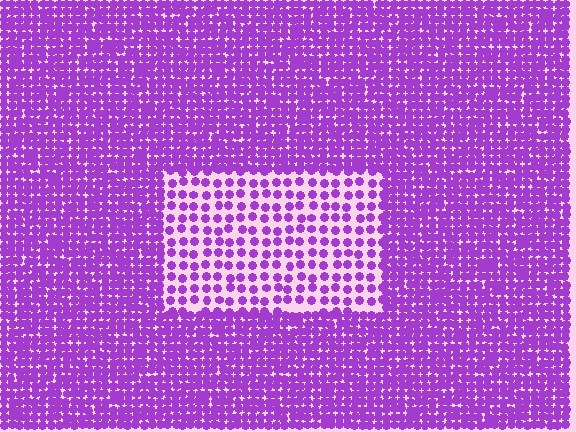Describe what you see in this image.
The image contains small purple elements arranged at two different densities. A rectangle-shaped region is visible where the elements are less densely packed than the surrounding area.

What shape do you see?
I see a rectangle.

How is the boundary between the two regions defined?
The boundary is defined by a change in element density (approximately 2.3x ratio). All elements are the same color, size, and shape.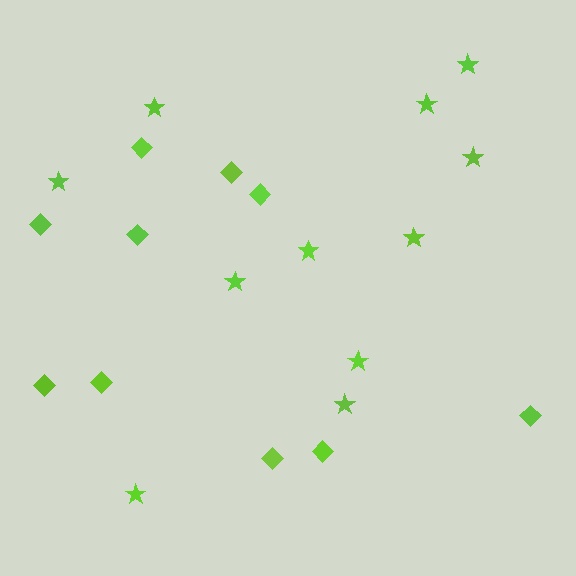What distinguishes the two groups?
There are 2 groups: one group of stars (11) and one group of diamonds (10).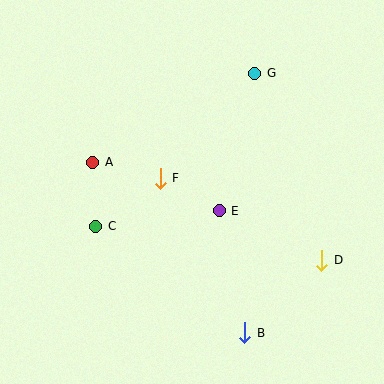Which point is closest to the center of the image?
Point E at (219, 211) is closest to the center.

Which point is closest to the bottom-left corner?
Point C is closest to the bottom-left corner.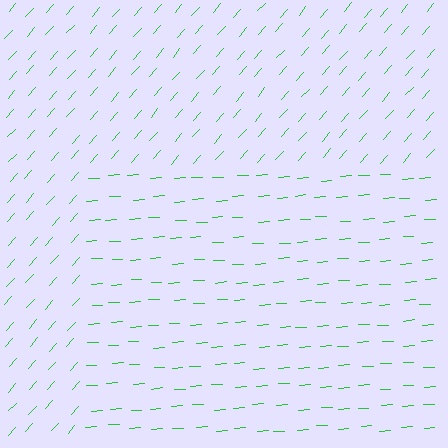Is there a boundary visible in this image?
Yes, there is a texture boundary formed by a change in line orientation.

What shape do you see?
I see a rectangle.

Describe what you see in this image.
The image is filled with small green line segments. A rectangle region in the image has lines oriented differently from the surrounding lines, creating a visible texture boundary.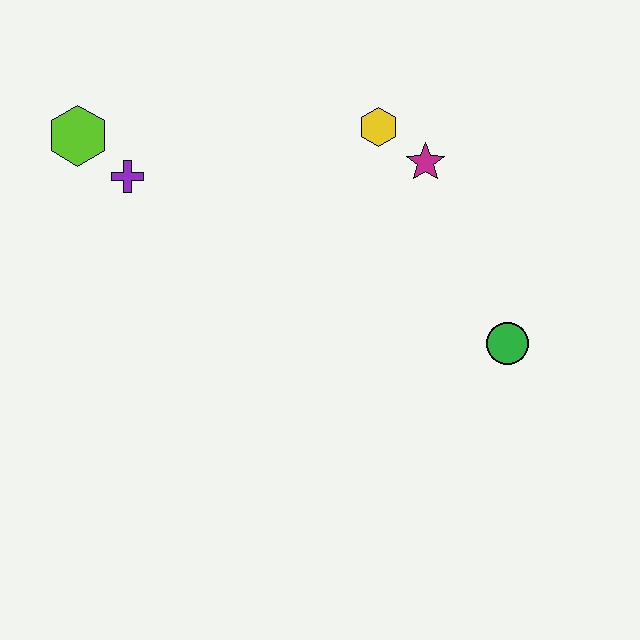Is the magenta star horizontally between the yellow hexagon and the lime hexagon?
No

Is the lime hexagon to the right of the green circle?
No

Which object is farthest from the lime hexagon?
The green circle is farthest from the lime hexagon.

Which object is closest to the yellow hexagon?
The magenta star is closest to the yellow hexagon.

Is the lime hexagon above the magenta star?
Yes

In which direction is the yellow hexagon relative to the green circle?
The yellow hexagon is above the green circle.